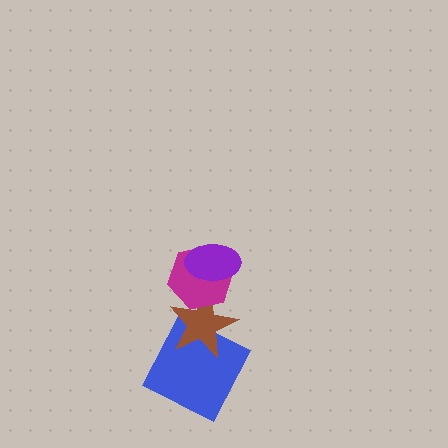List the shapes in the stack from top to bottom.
From top to bottom: the purple ellipse, the magenta hexagon, the brown star, the blue square.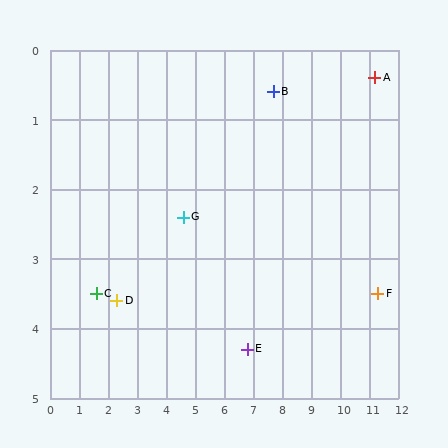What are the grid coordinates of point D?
Point D is at approximately (2.3, 3.6).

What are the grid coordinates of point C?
Point C is at approximately (1.6, 3.5).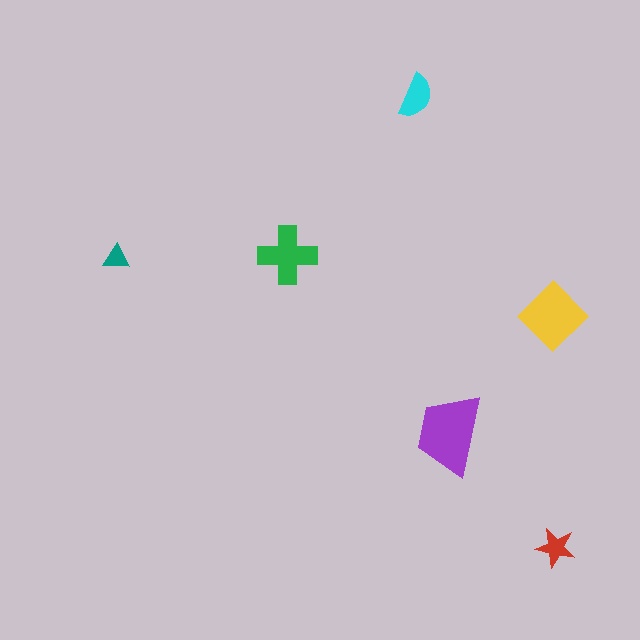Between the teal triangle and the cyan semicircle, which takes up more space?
The cyan semicircle.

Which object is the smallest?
The teal triangle.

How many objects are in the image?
There are 6 objects in the image.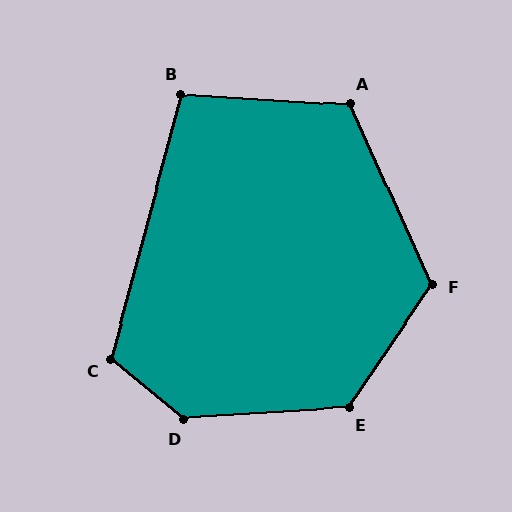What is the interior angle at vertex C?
Approximately 115 degrees (obtuse).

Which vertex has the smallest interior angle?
B, at approximately 101 degrees.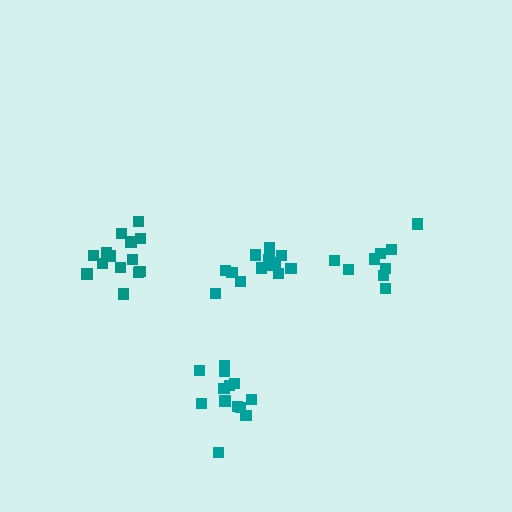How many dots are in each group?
Group 1: 14 dots, Group 2: 9 dots, Group 3: 13 dots, Group 4: 14 dots (50 total).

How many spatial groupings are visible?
There are 4 spatial groupings.